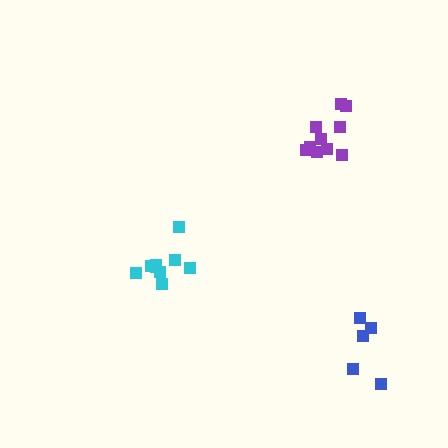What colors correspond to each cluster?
The clusters are colored: blue, purple, cyan.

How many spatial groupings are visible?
There are 3 spatial groupings.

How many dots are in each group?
Group 1: 5 dots, Group 2: 10 dots, Group 3: 9 dots (24 total).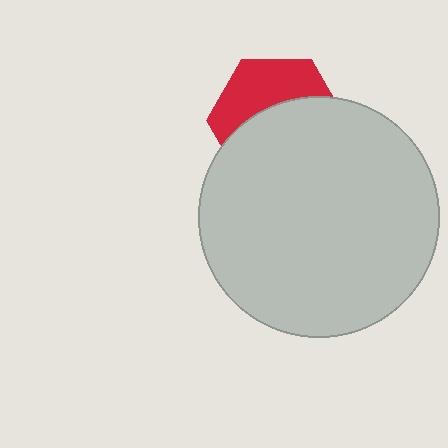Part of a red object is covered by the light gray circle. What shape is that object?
It is a hexagon.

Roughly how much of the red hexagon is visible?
A small part of it is visible (roughly 41%).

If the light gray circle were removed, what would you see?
You would see the complete red hexagon.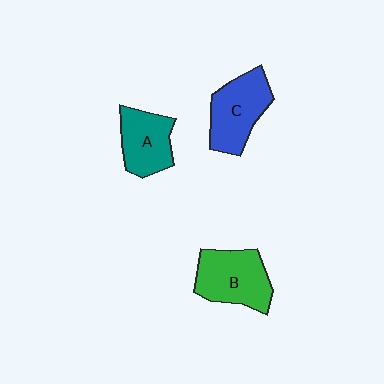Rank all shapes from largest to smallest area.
From largest to smallest: B (green), C (blue), A (teal).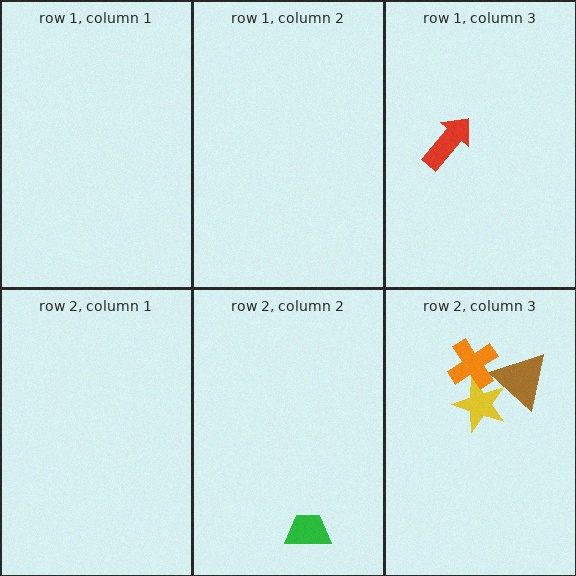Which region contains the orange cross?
The row 2, column 3 region.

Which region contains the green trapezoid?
The row 2, column 2 region.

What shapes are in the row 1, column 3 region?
The red arrow.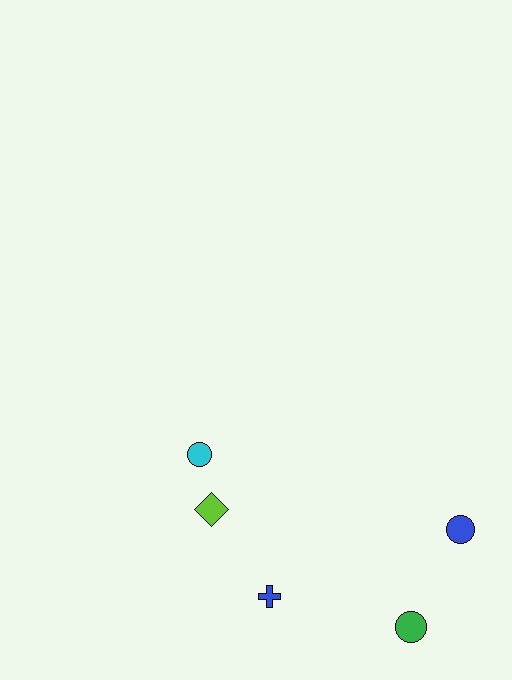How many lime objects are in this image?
There is 1 lime object.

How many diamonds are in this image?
There is 1 diamond.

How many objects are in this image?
There are 5 objects.